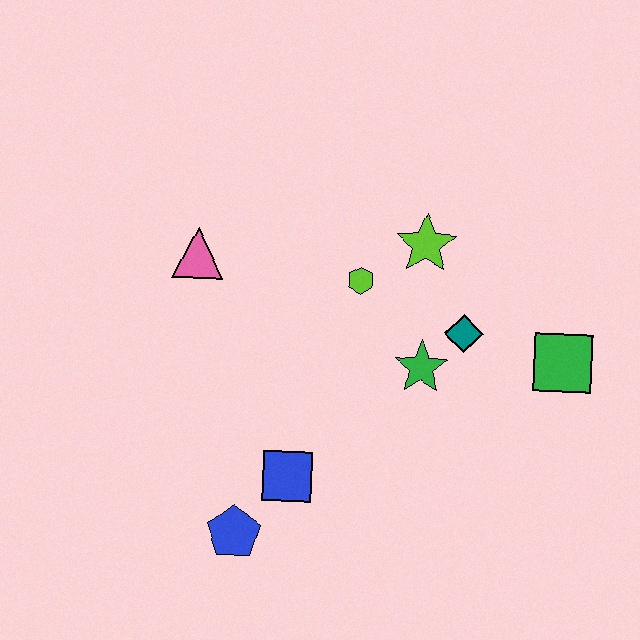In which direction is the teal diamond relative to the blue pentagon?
The teal diamond is to the right of the blue pentagon.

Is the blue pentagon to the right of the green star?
No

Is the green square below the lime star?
Yes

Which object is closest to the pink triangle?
The lime hexagon is closest to the pink triangle.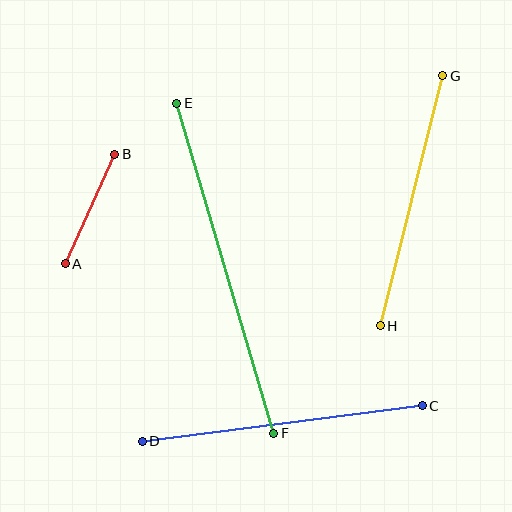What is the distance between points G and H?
The distance is approximately 258 pixels.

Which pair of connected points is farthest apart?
Points E and F are farthest apart.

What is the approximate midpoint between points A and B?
The midpoint is at approximately (90, 209) pixels.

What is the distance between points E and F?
The distance is approximately 344 pixels.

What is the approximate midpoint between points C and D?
The midpoint is at approximately (282, 424) pixels.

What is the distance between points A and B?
The distance is approximately 120 pixels.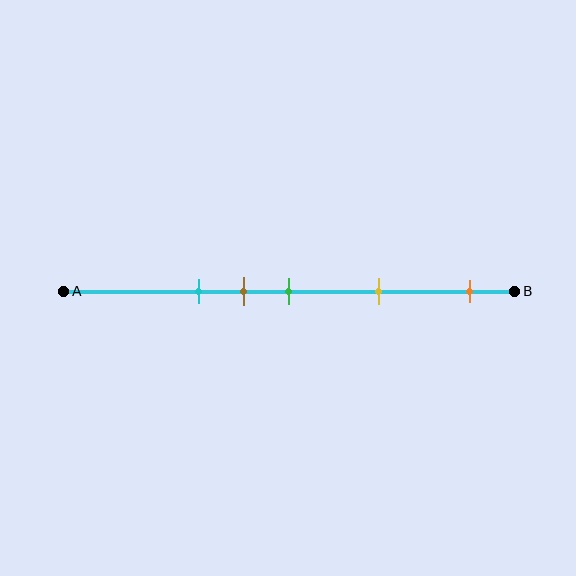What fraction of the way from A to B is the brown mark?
The brown mark is approximately 40% (0.4) of the way from A to B.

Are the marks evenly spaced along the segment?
No, the marks are not evenly spaced.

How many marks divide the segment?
There are 5 marks dividing the segment.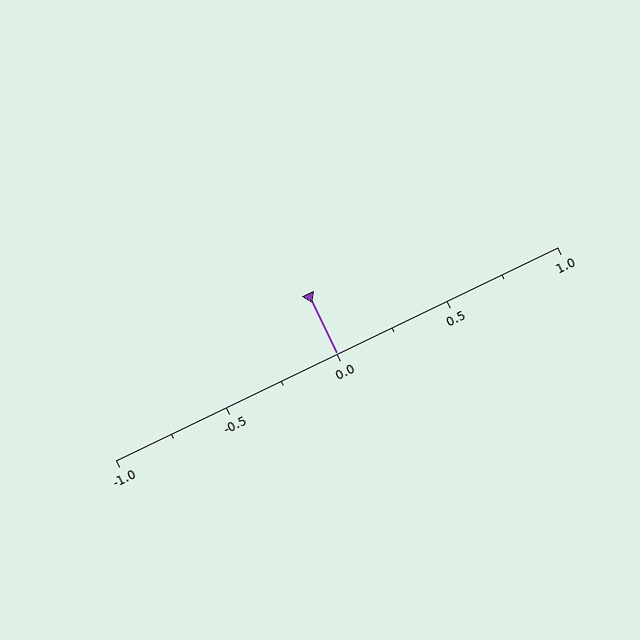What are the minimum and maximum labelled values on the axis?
The axis runs from -1.0 to 1.0.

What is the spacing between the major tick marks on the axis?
The major ticks are spaced 0.5 apart.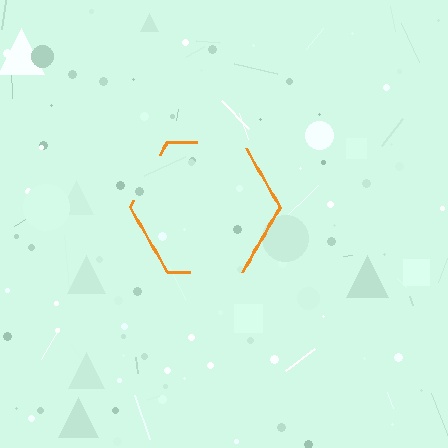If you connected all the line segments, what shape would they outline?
They would outline a hexagon.